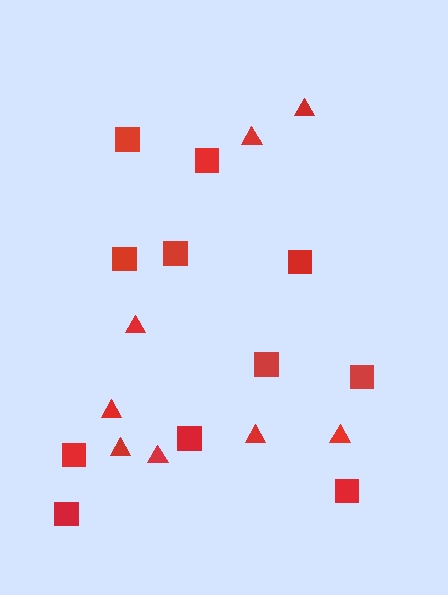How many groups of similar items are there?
There are 2 groups: one group of squares (11) and one group of triangles (8).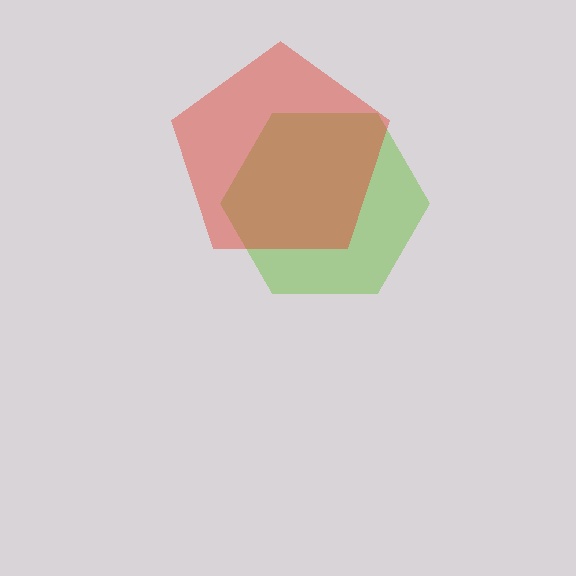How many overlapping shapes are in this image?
There are 2 overlapping shapes in the image.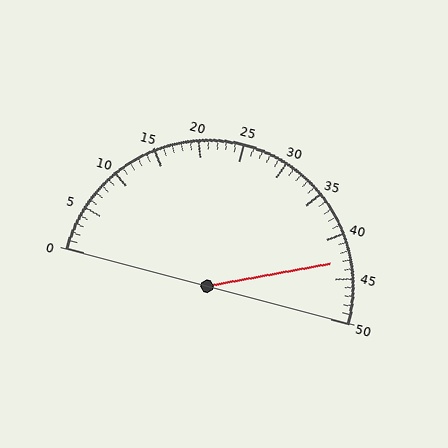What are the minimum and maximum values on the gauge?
The gauge ranges from 0 to 50.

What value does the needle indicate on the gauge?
The needle indicates approximately 43.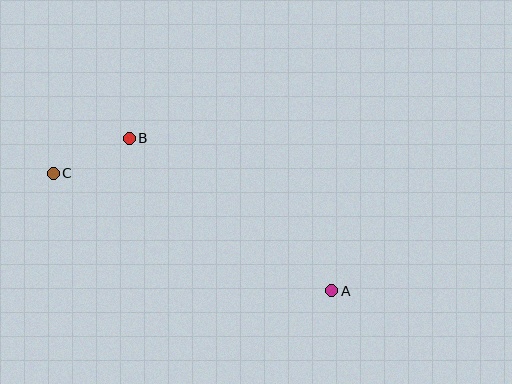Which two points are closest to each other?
Points B and C are closest to each other.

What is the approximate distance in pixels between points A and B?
The distance between A and B is approximately 254 pixels.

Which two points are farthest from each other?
Points A and C are farthest from each other.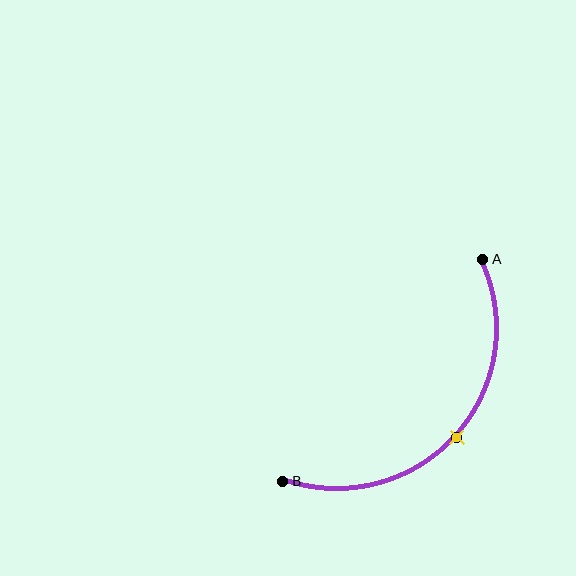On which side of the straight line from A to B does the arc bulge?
The arc bulges below and to the right of the straight line connecting A and B.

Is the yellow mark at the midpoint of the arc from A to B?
Yes. The yellow mark lies on the arc at equal arc-length from both A and B — it is the arc midpoint.